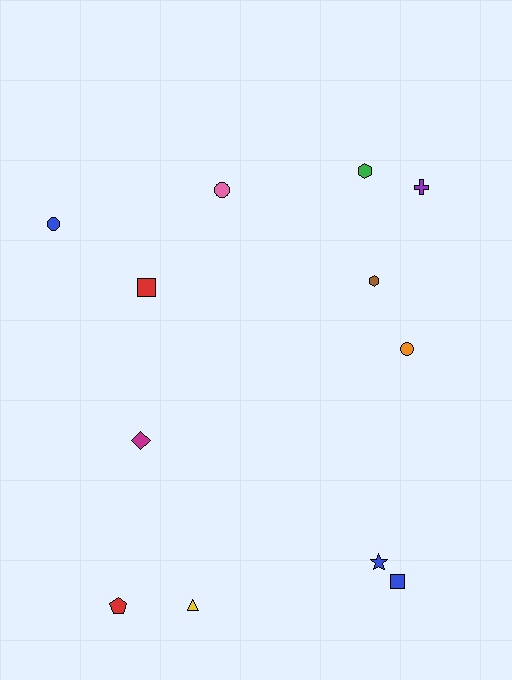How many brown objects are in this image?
There is 1 brown object.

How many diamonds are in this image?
There is 1 diamond.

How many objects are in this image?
There are 12 objects.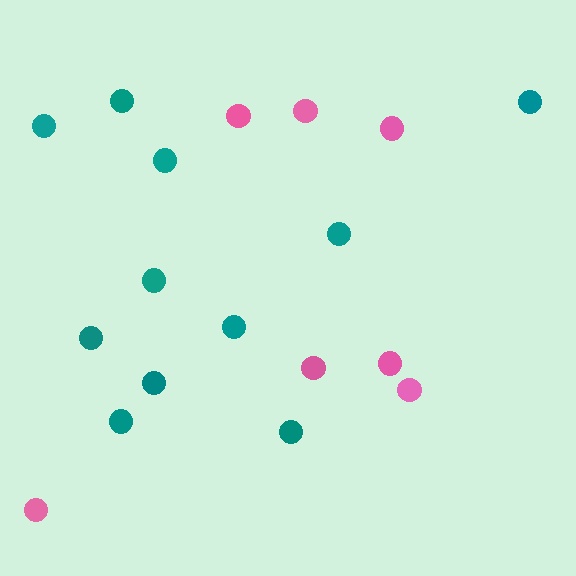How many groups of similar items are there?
There are 2 groups: one group of teal circles (11) and one group of pink circles (7).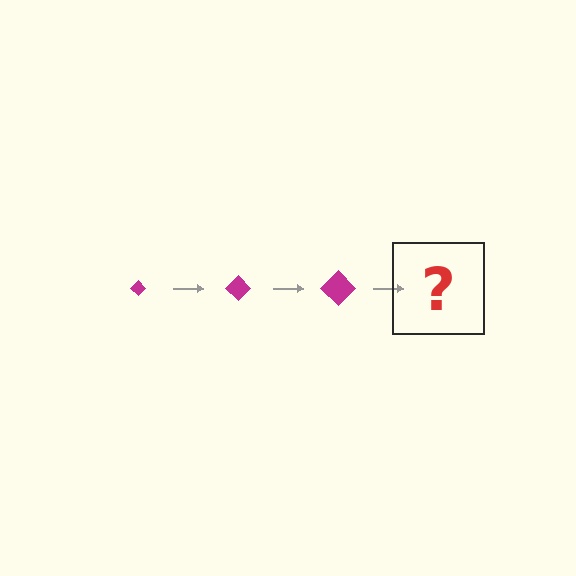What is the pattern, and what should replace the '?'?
The pattern is that the diamond gets progressively larger each step. The '?' should be a magenta diamond, larger than the previous one.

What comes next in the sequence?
The next element should be a magenta diamond, larger than the previous one.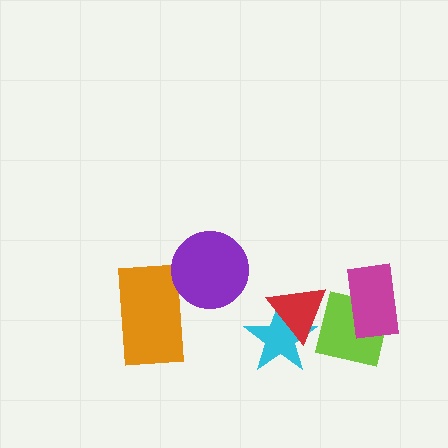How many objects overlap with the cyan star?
2 objects overlap with the cyan star.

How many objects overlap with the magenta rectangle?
1 object overlaps with the magenta rectangle.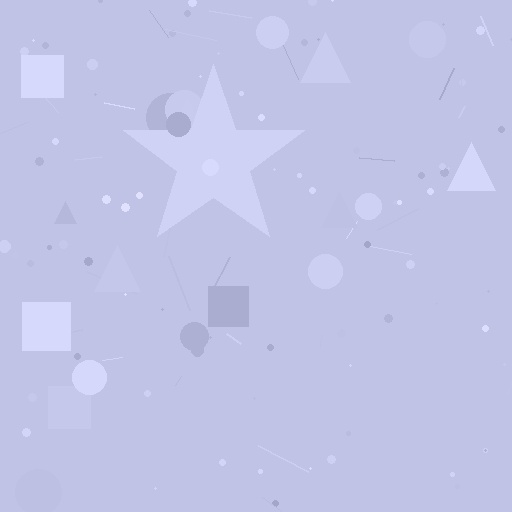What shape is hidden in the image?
A star is hidden in the image.